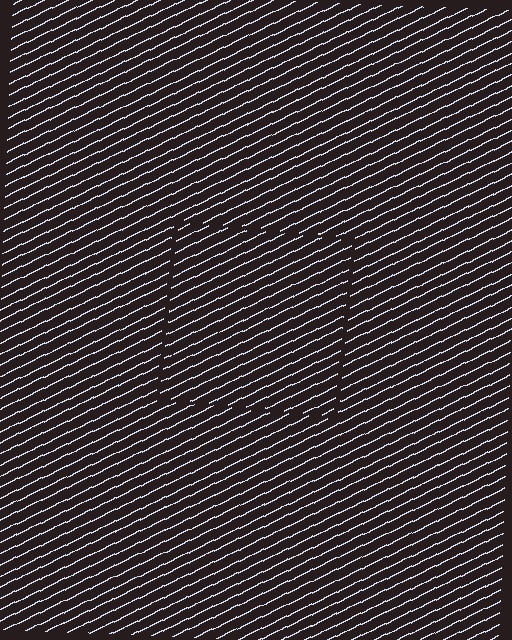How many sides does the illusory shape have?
4 sides — the line-ends trace a square.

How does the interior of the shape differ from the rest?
The interior of the shape contains the same grating, shifted by half a period — the contour is defined by the phase discontinuity where line-ends from the inner and outer gratings abut.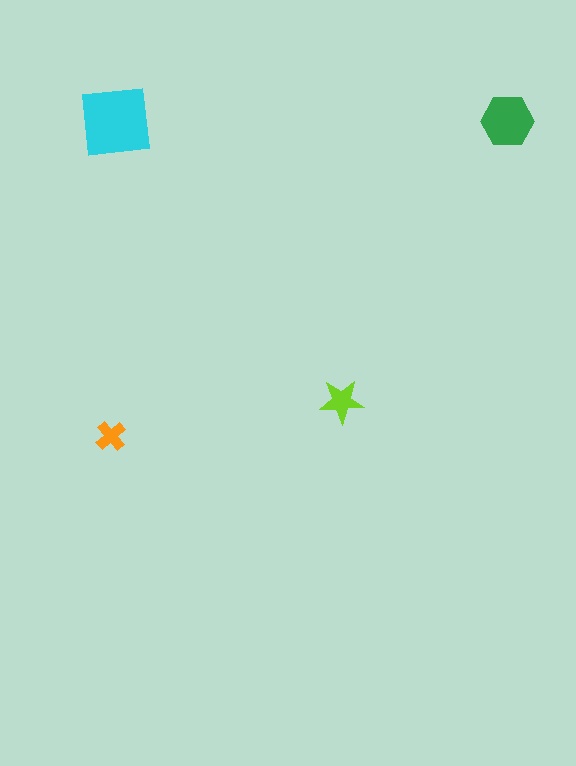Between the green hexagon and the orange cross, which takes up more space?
The green hexagon.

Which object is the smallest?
The orange cross.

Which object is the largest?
The cyan square.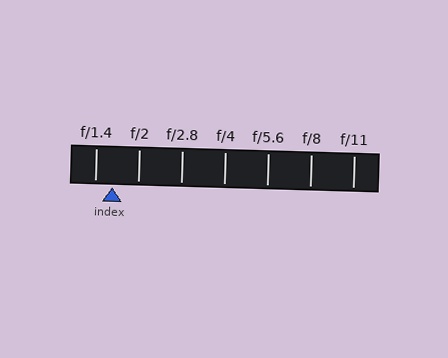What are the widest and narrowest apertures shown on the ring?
The widest aperture shown is f/1.4 and the narrowest is f/11.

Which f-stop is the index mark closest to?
The index mark is closest to f/1.4.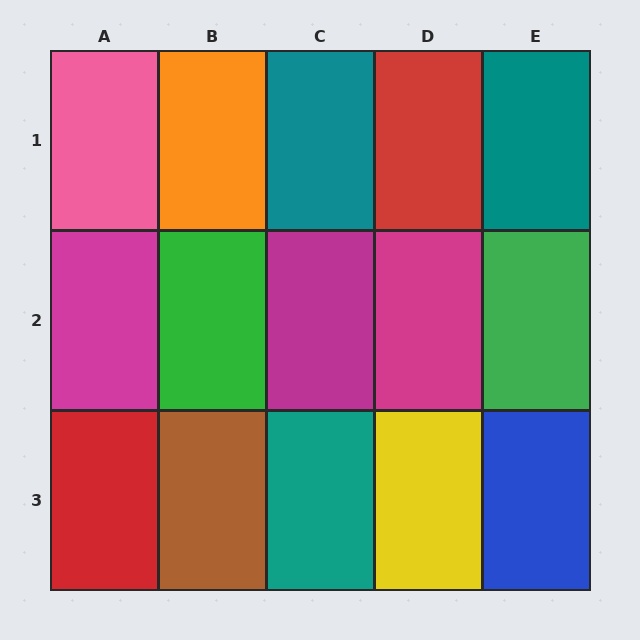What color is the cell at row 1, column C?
Teal.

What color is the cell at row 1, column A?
Pink.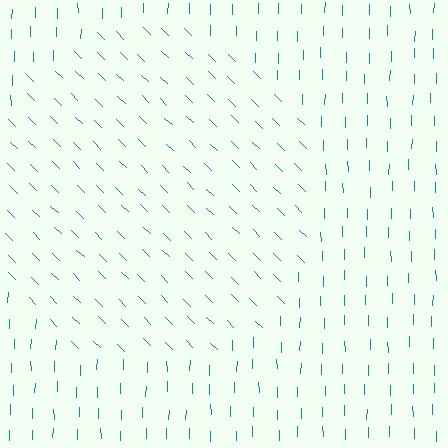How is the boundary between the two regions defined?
The boundary is defined purely by a change in line orientation (approximately 45 degrees difference). All lines are the same color and thickness.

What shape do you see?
I see a circle.